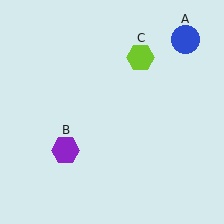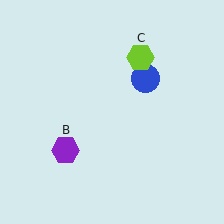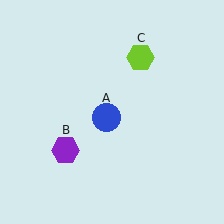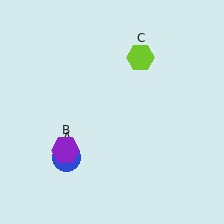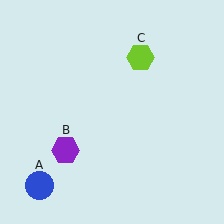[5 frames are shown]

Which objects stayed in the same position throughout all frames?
Purple hexagon (object B) and lime hexagon (object C) remained stationary.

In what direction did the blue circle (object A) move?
The blue circle (object A) moved down and to the left.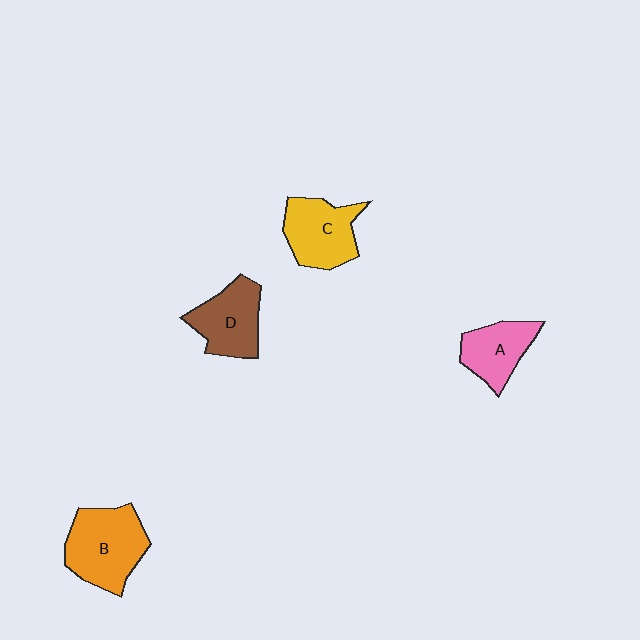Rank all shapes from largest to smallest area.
From largest to smallest: B (orange), C (yellow), D (brown), A (pink).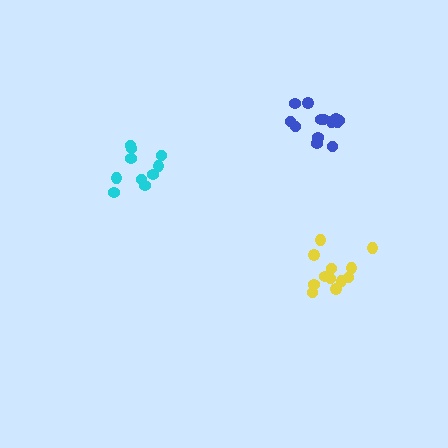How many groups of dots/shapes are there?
There are 3 groups.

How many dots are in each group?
Group 1: 10 dots, Group 2: 13 dots, Group 3: 12 dots (35 total).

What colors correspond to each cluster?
The clusters are colored: cyan, blue, yellow.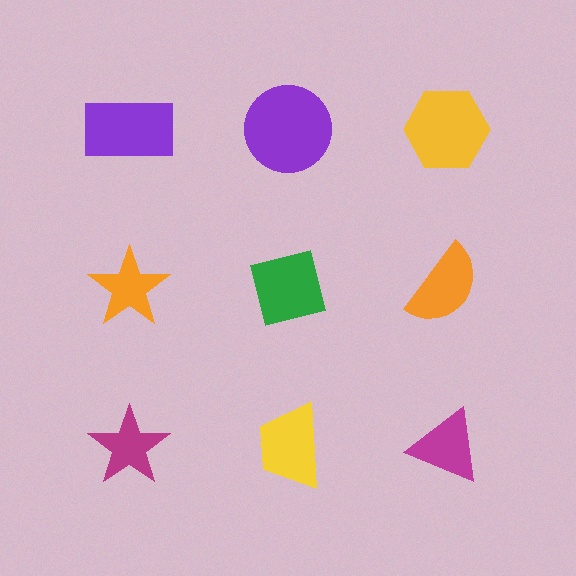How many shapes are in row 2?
3 shapes.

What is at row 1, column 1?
A purple rectangle.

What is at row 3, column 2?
A yellow trapezoid.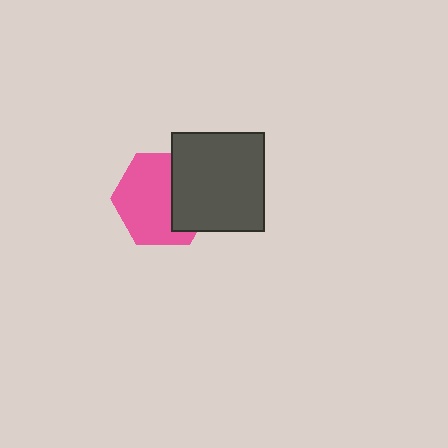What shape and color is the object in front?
The object in front is a dark gray rectangle.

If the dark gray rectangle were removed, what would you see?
You would see the complete pink hexagon.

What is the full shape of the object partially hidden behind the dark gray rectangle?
The partially hidden object is a pink hexagon.